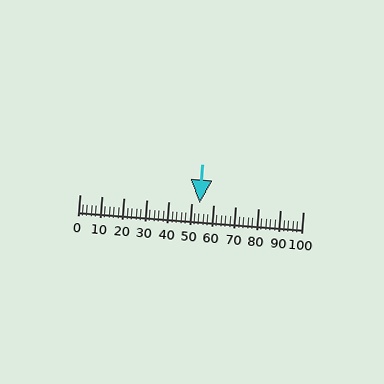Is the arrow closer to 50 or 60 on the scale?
The arrow is closer to 50.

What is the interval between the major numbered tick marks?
The major tick marks are spaced 10 units apart.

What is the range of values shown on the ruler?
The ruler shows values from 0 to 100.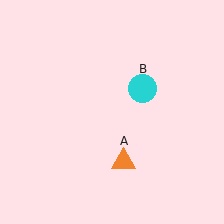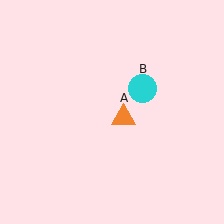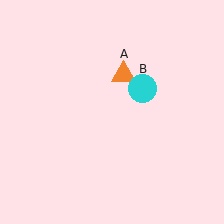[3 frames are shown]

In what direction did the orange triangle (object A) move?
The orange triangle (object A) moved up.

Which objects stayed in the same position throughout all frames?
Cyan circle (object B) remained stationary.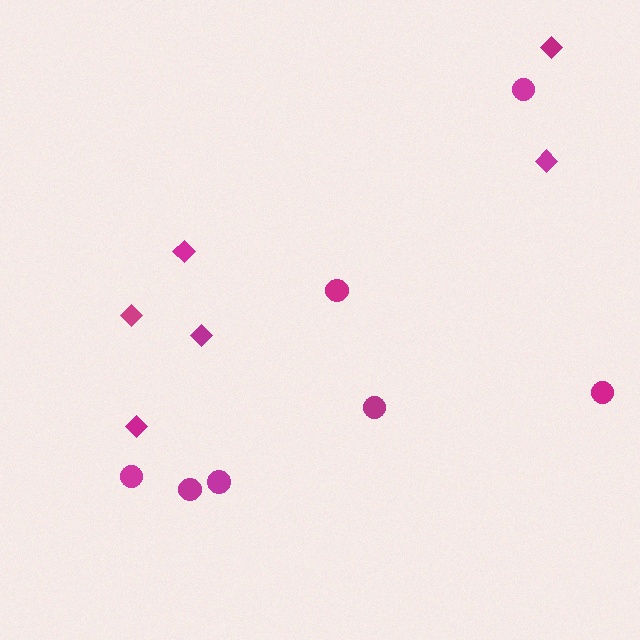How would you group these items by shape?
There are 2 groups: one group of diamonds (6) and one group of circles (7).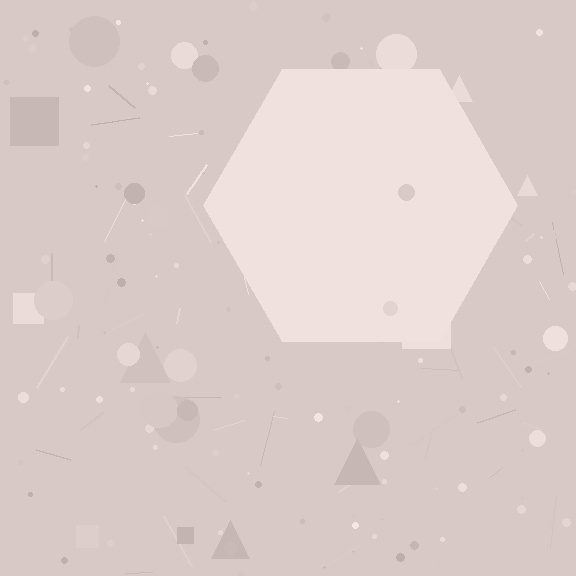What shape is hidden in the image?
A hexagon is hidden in the image.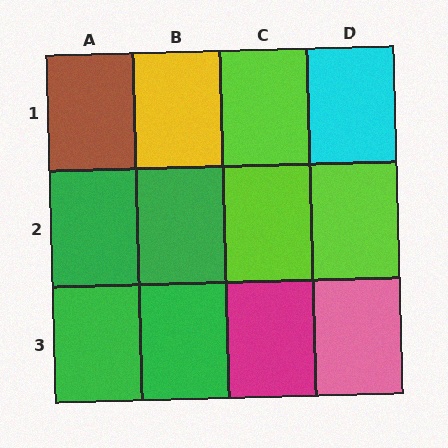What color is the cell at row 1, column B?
Yellow.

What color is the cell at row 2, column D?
Lime.